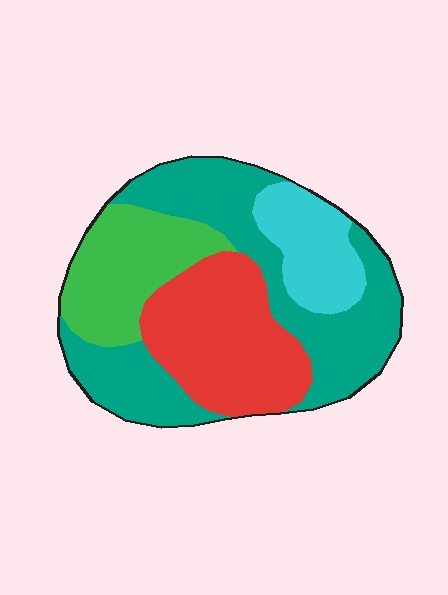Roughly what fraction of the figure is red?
Red covers roughly 25% of the figure.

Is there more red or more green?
Red.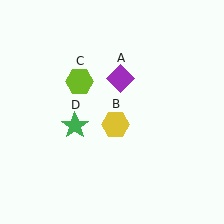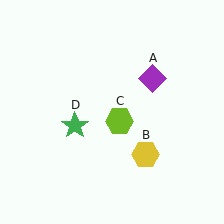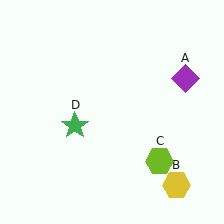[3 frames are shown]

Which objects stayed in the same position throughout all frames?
Green star (object D) remained stationary.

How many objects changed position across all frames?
3 objects changed position: purple diamond (object A), yellow hexagon (object B), lime hexagon (object C).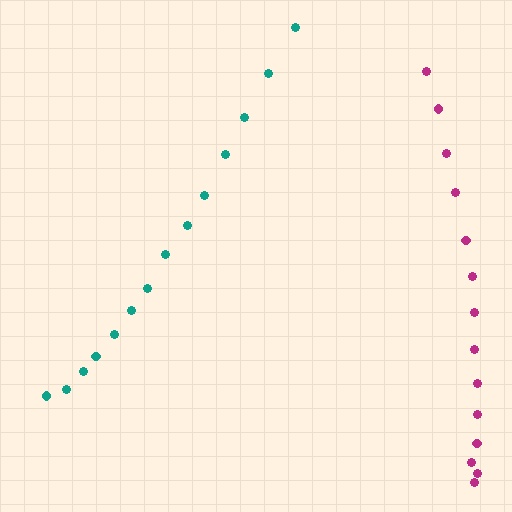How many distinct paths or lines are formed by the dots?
There are 2 distinct paths.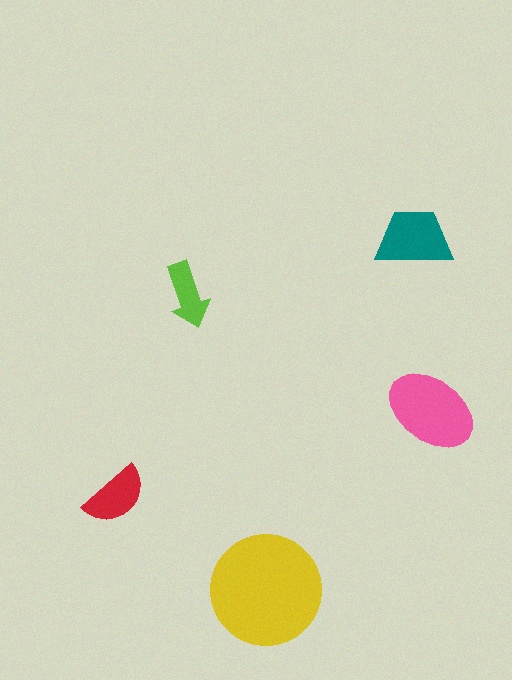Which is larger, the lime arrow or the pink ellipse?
The pink ellipse.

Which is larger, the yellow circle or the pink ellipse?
The yellow circle.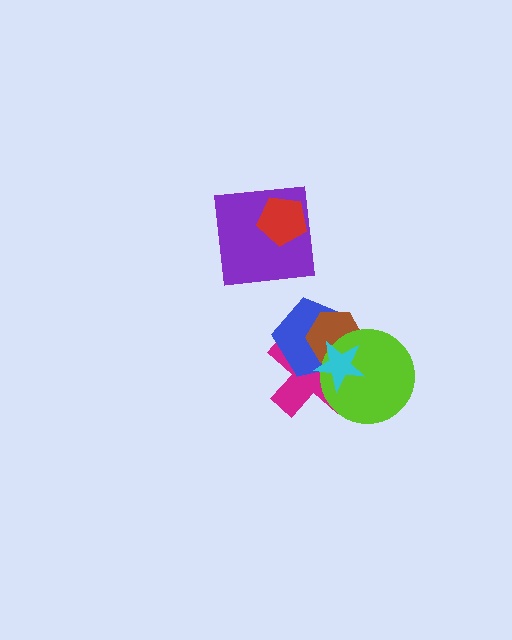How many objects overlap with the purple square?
1 object overlaps with the purple square.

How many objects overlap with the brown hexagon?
4 objects overlap with the brown hexagon.